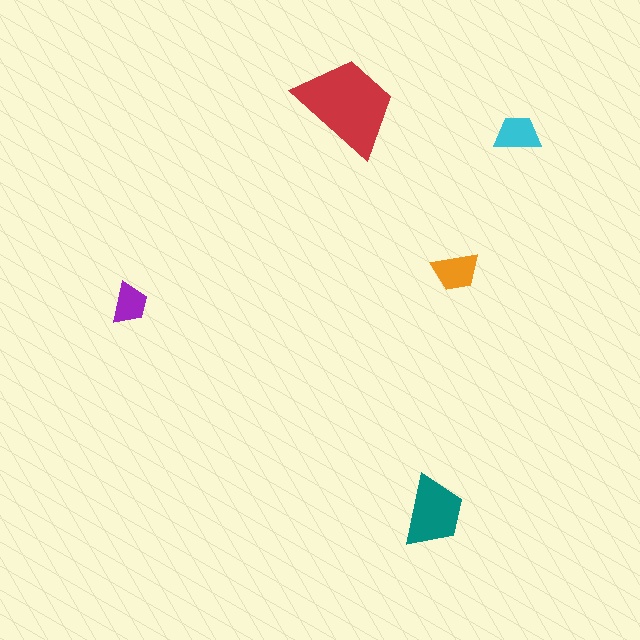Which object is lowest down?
The teal trapezoid is bottommost.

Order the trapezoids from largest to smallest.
the red one, the teal one, the orange one, the cyan one, the purple one.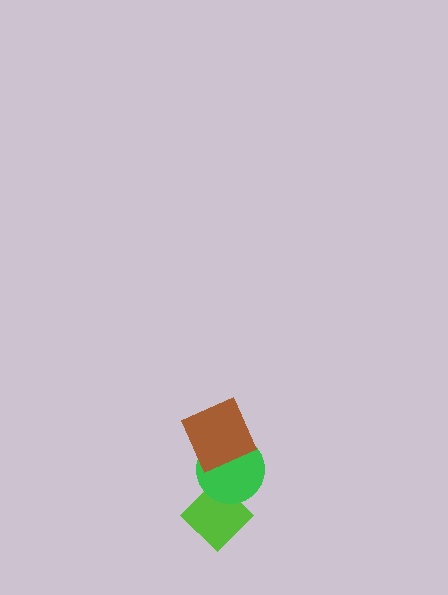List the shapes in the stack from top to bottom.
From top to bottom: the brown square, the green circle, the lime diamond.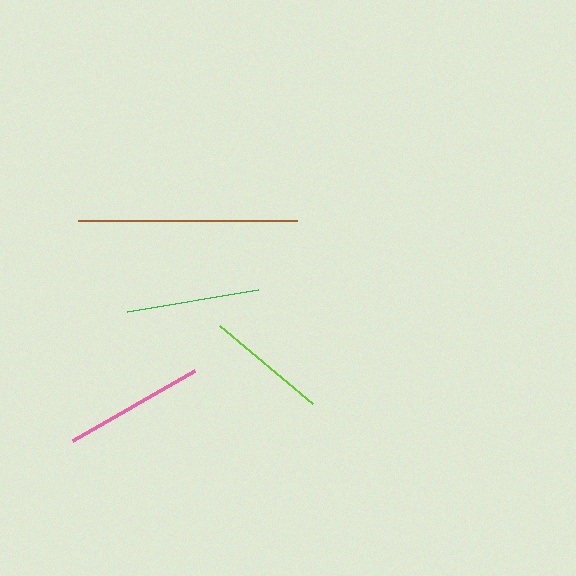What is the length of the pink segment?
The pink segment is approximately 140 pixels long.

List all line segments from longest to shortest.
From longest to shortest: brown, pink, green, lime.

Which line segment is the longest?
The brown line is the longest at approximately 219 pixels.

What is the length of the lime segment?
The lime segment is approximately 121 pixels long.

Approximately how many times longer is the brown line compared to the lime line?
The brown line is approximately 1.8 times the length of the lime line.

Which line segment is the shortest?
The lime line is the shortest at approximately 121 pixels.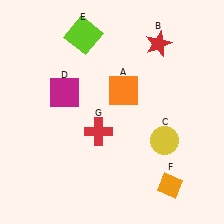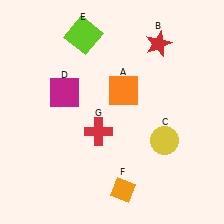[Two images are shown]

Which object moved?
The orange diamond (F) moved left.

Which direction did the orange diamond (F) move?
The orange diamond (F) moved left.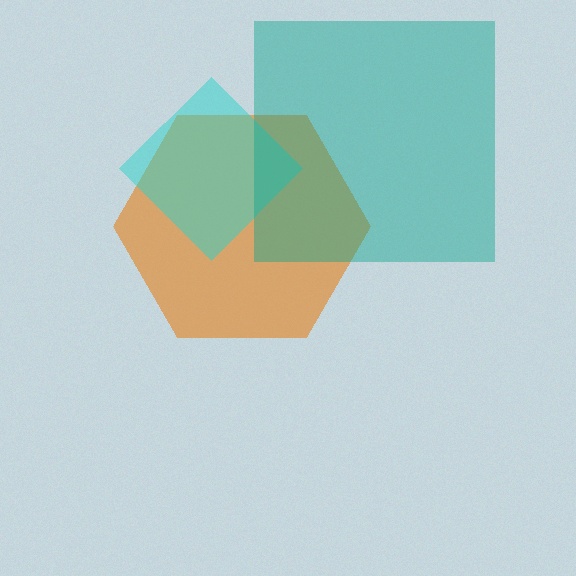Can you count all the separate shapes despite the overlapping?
Yes, there are 3 separate shapes.